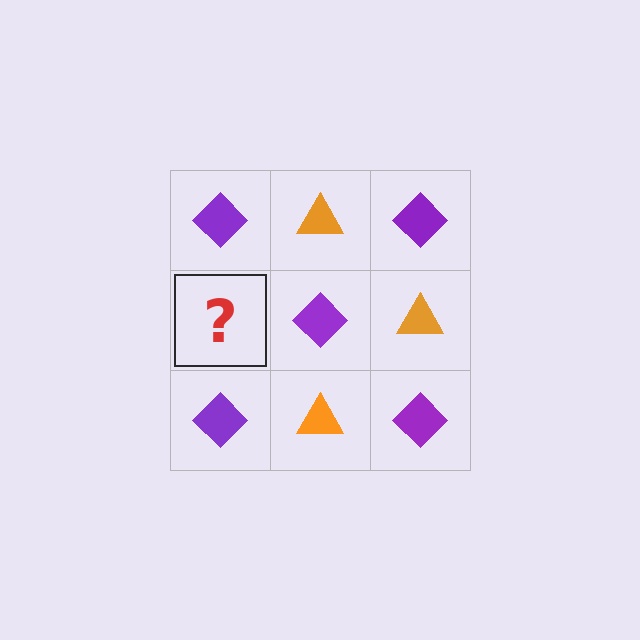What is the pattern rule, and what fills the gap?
The rule is that it alternates purple diamond and orange triangle in a checkerboard pattern. The gap should be filled with an orange triangle.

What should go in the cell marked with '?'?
The missing cell should contain an orange triangle.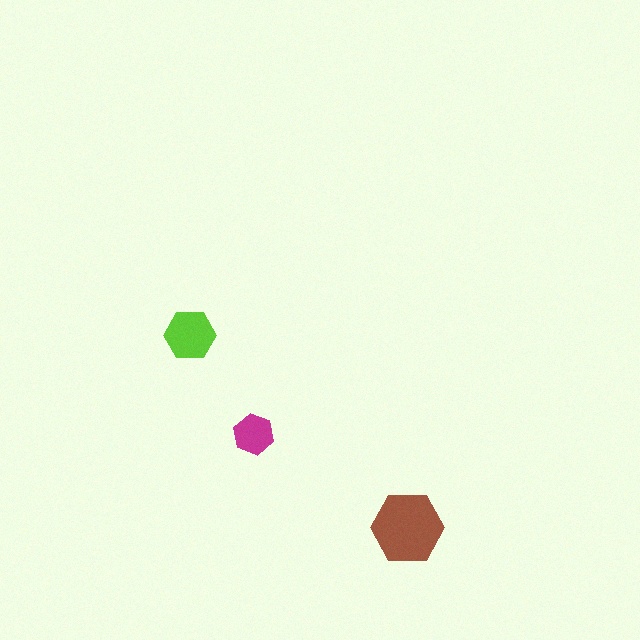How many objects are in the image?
There are 3 objects in the image.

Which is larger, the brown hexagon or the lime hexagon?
The brown one.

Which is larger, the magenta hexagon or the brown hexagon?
The brown one.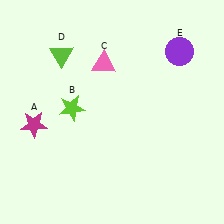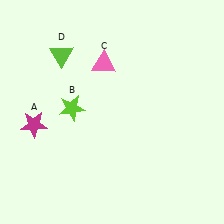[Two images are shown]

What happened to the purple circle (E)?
The purple circle (E) was removed in Image 2. It was in the top-right area of Image 1.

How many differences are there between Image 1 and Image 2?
There is 1 difference between the two images.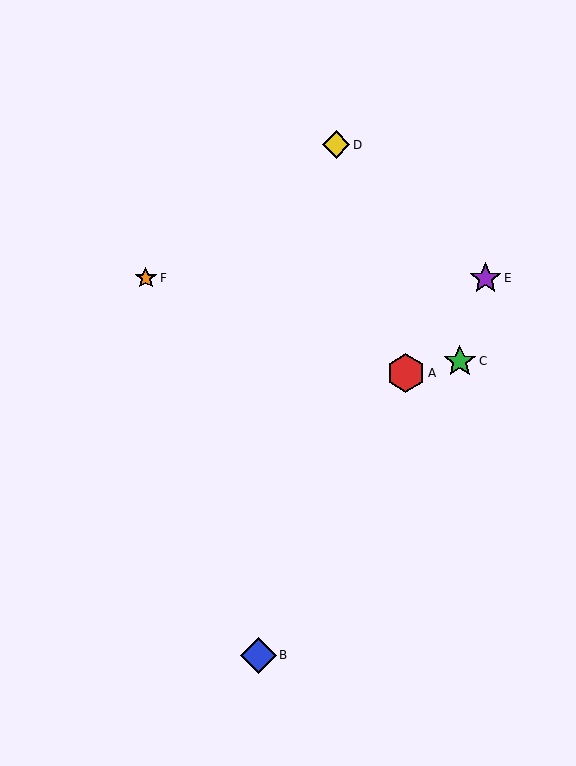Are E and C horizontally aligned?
No, E is at y≈278 and C is at y≈361.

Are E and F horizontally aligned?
Yes, both are at y≈278.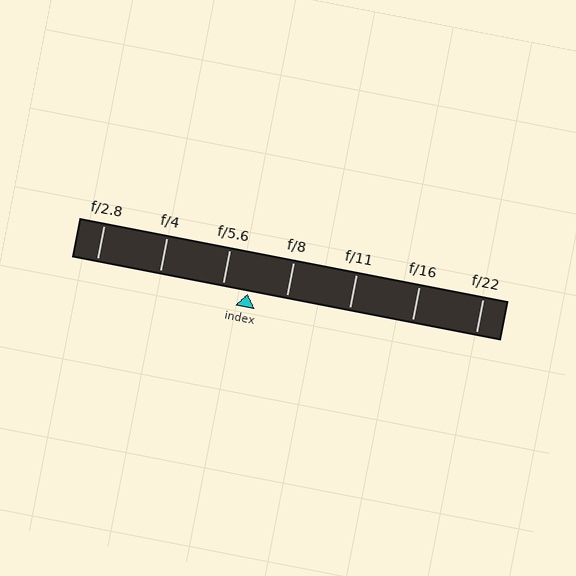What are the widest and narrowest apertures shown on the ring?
The widest aperture shown is f/2.8 and the narrowest is f/22.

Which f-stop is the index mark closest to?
The index mark is closest to f/5.6.